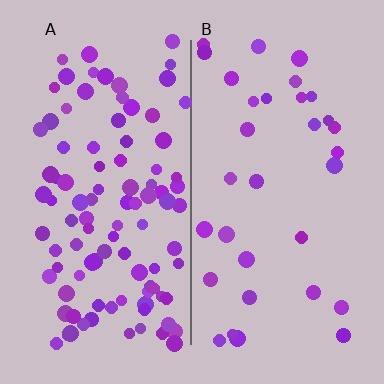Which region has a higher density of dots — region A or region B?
A (the left).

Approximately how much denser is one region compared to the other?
Approximately 3.0× — region A over region B.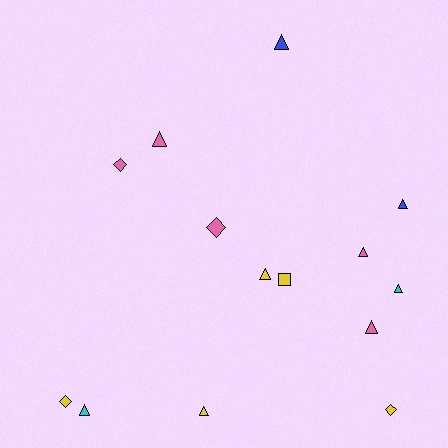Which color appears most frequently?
Pink, with 5 objects.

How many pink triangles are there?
There are 3 pink triangles.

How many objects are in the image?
There are 14 objects.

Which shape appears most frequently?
Triangle, with 9 objects.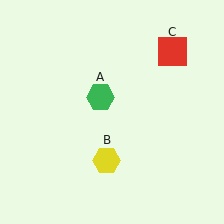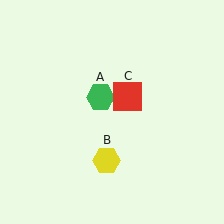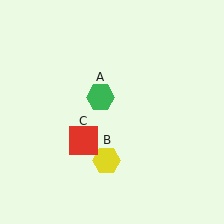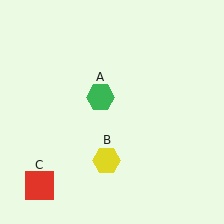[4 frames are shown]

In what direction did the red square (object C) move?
The red square (object C) moved down and to the left.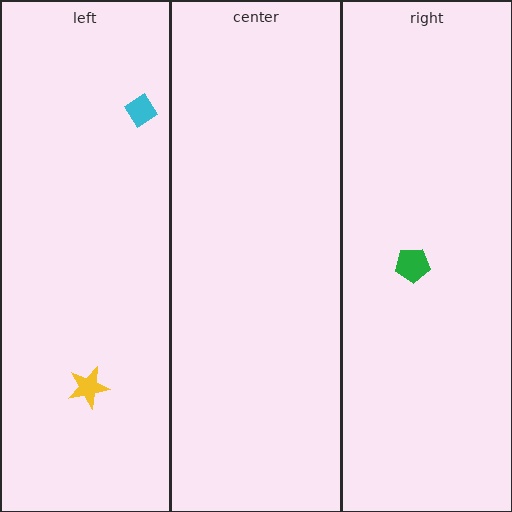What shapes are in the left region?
The cyan diamond, the yellow star.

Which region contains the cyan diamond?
The left region.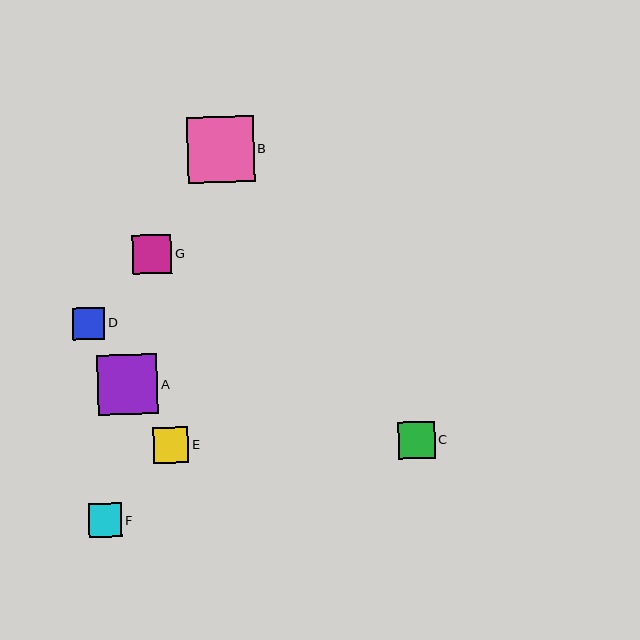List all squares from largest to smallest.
From largest to smallest: B, A, G, C, E, F, D.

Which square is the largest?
Square B is the largest with a size of approximately 66 pixels.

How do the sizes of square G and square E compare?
Square G and square E are approximately the same size.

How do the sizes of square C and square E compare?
Square C and square E are approximately the same size.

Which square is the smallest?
Square D is the smallest with a size of approximately 32 pixels.